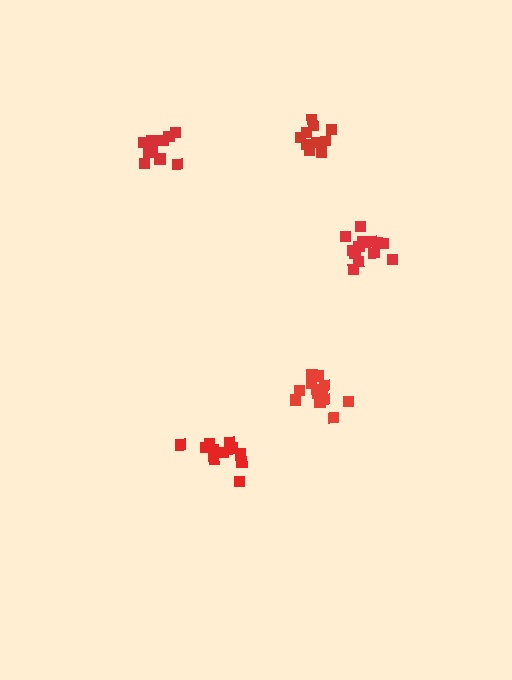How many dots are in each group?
Group 1: 12 dots, Group 2: 14 dots, Group 3: 10 dots, Group 4: 13 dots, Group 5: 10 dots (59 total).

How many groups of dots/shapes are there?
There are 5 groups.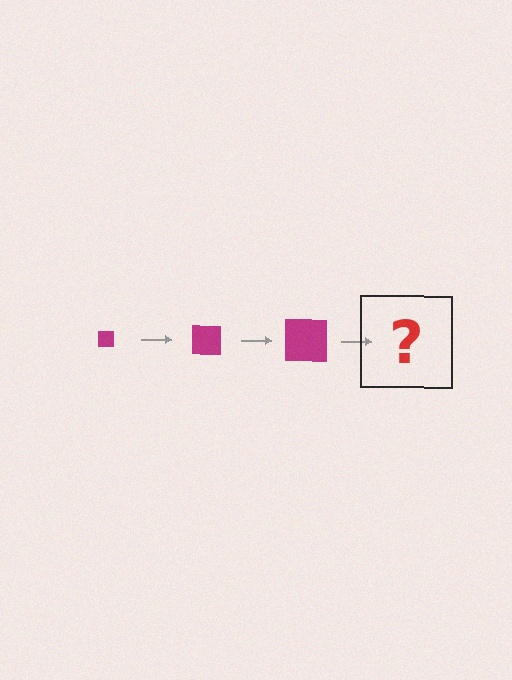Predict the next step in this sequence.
The next step is a magenta square, larger than the previous one.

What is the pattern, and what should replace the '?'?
The pattern is that the square gets progressively larger each step. The '?' should be a magenta square, larger than the previous one.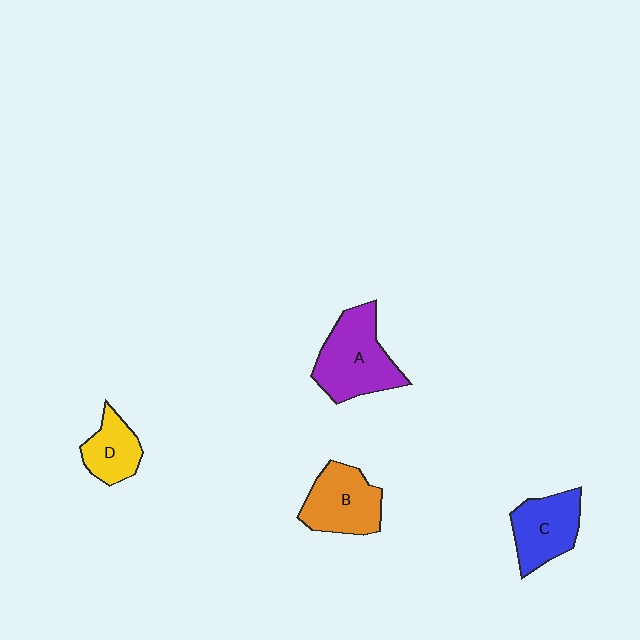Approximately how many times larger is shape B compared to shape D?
Approximately 1.5 times.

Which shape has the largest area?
Shape A (purple).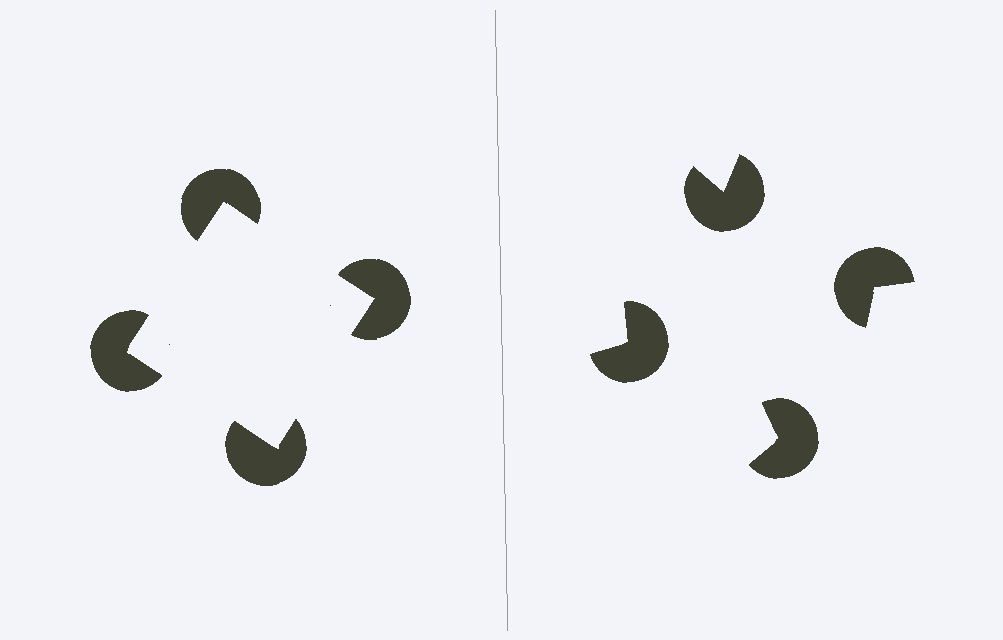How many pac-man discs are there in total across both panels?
8 — 4 on each side.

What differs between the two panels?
The pac-man discs are positioned identically on both sides; only the wedge orientations differ. On the left they align to a square; on the right they are misaligned.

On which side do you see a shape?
An illusory square appears on the left side. On the right side the wedge cuts are rotated, so no coherent shape forms.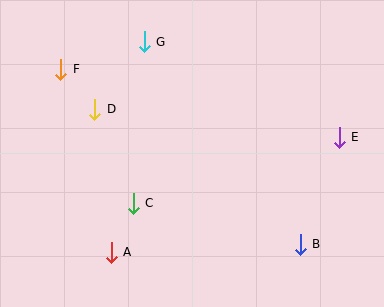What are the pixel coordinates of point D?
Point D is at (95, 109).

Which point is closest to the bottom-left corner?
Point A is closest to the bottom-left corner.